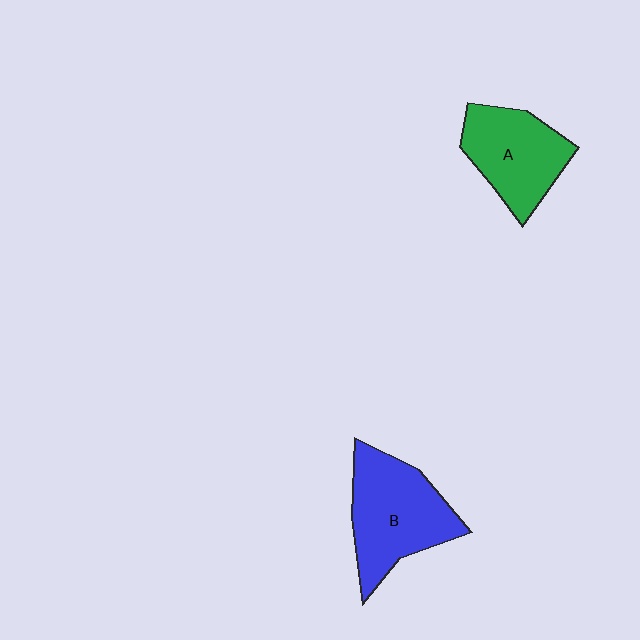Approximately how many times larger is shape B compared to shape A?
Approximately 1.2 times.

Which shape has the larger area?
Shape B (blue).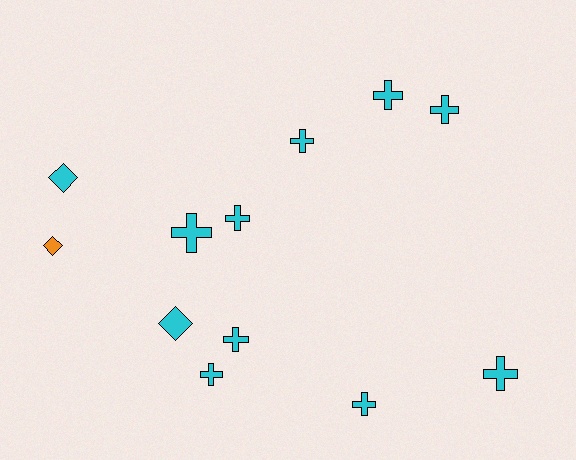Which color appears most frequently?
Cyan, with 11 objects.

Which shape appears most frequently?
Cross, with 9 objects.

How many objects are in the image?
There are 12 objects.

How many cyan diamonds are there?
There are 2 cyan diamonds.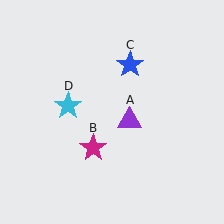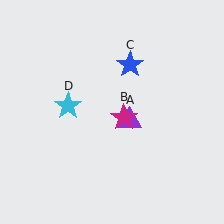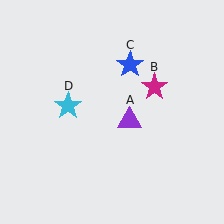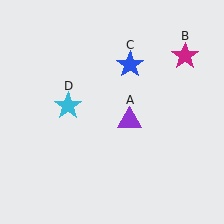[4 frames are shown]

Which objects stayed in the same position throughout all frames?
Purple triangle (object A) and blue star (object C) and cyan star (object D) remained stationary.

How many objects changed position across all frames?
1 object changed position: magenta star (object B).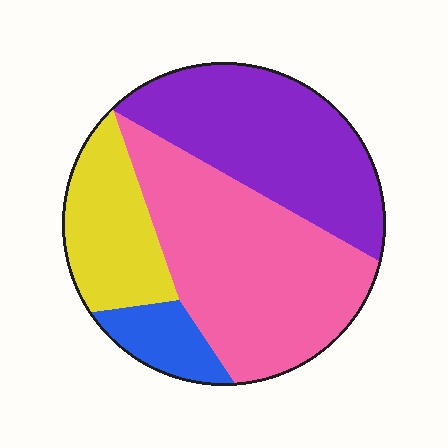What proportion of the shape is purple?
Purple takes up between a sixth and a third of the shape.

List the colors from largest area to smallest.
From largest to smallest: pink, purple, yellow, blue.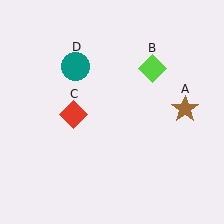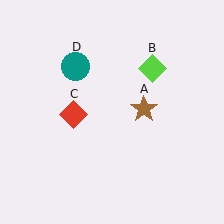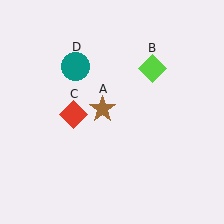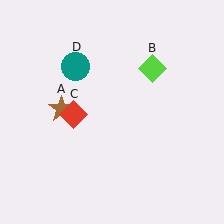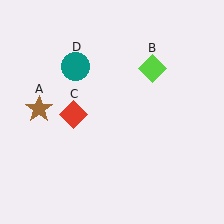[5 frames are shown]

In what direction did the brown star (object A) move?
The brown star (object A) moved left.